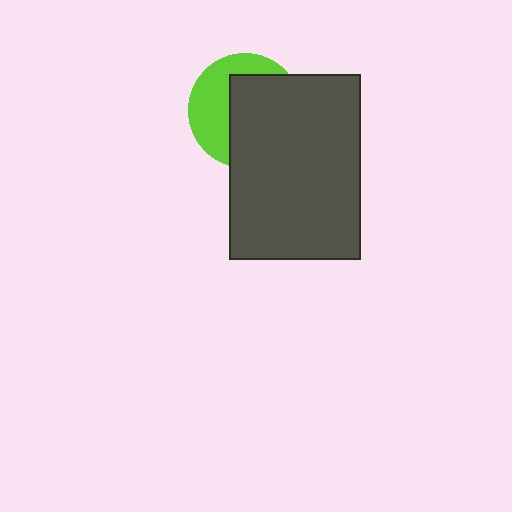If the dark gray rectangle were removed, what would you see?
You would see the complete lime circle.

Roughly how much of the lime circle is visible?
A small part of it is visible (roughly 42%).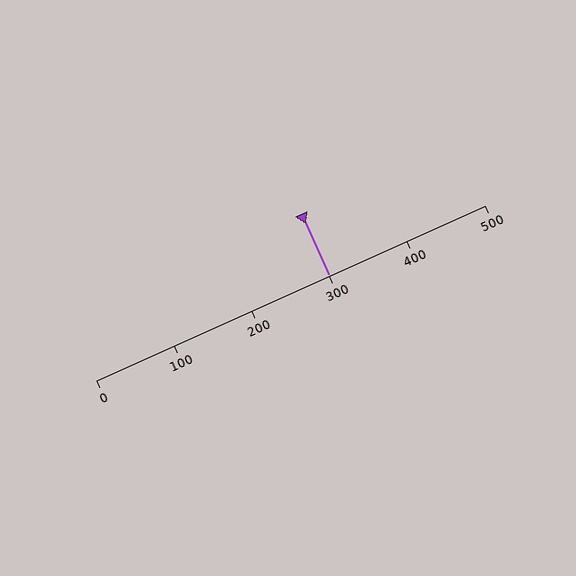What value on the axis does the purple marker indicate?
The marker indicates approximately 300.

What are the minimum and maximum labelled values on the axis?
The axis runs from 0 to 500.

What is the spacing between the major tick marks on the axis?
The major ticks are spaced 100 apart.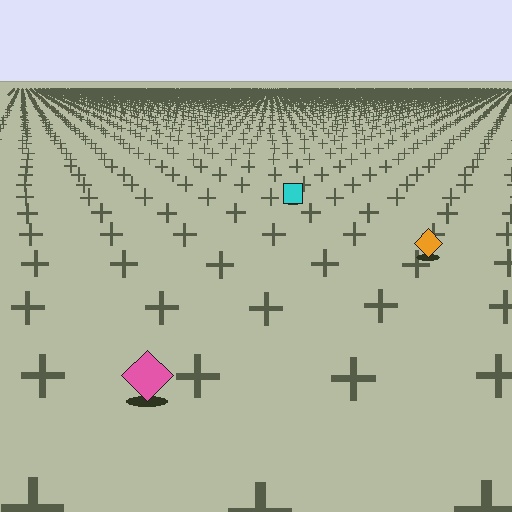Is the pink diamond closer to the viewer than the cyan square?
Yes. The pink diamond is closer — you can tell from the texture gradient: the ground texture is coarser near it.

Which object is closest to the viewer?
The pink diamond is closest. The texture marks near it are larger and more spread out.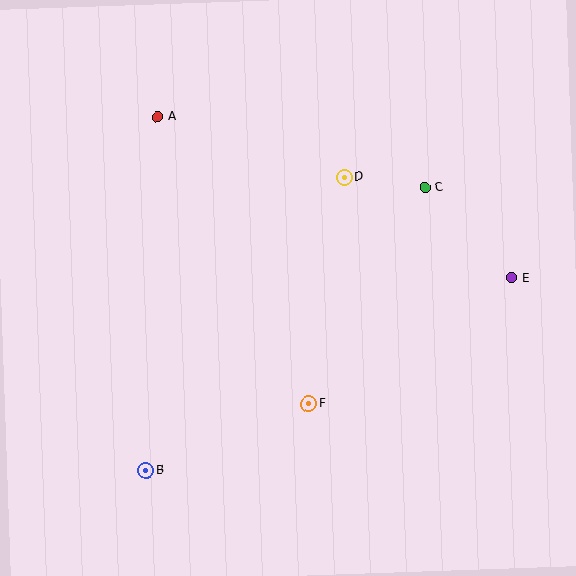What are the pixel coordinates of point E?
Point E is at (512, 278).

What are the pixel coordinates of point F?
Point F is at (309, 404).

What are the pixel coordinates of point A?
Point A is at (158, 117).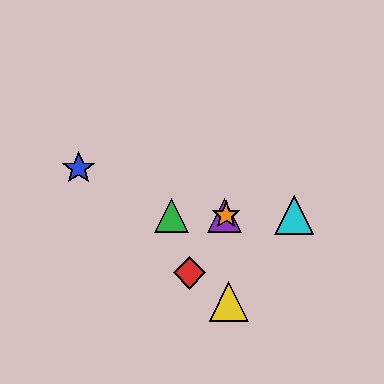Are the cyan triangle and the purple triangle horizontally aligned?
Yes, both are at y≈215.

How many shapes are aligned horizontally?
4 shapes (the green triangle, the purple triangle, the orange star, the cyan triangle) are aligned horizontally.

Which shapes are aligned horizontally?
The green triangle, the purple triangle, the orange star, the cyan triangle are aligned horizontally.